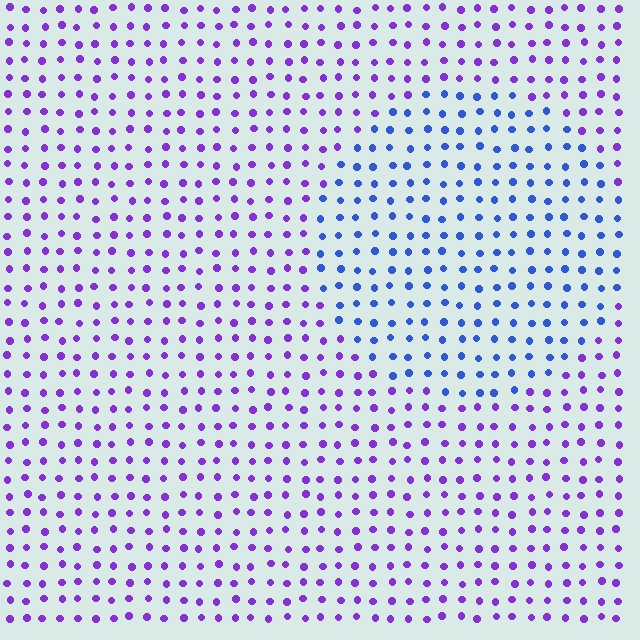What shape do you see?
I see a circle.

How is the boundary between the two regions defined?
The boundary is defined purely by a slight shift in hue (about 47 degrees). Spacing, size, and orientation are identical on both sides.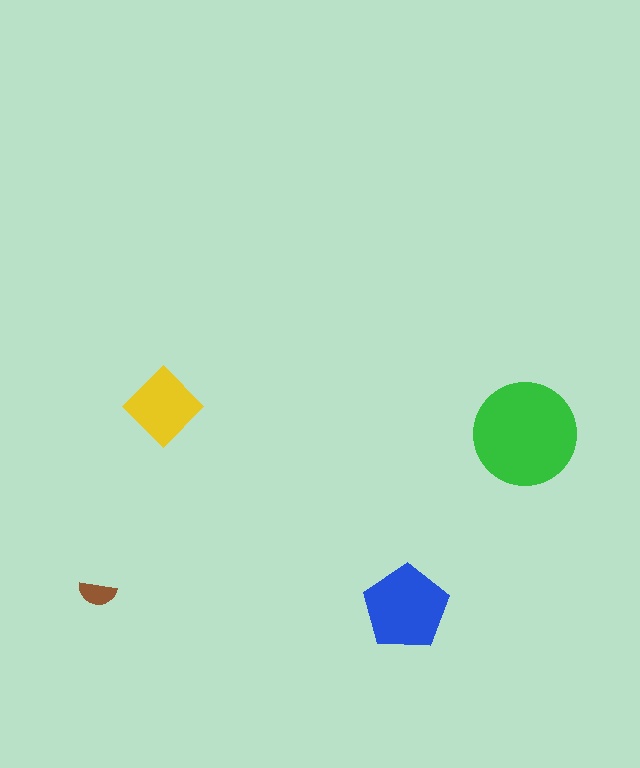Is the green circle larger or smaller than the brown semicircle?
Larger.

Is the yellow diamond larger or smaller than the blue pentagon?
Smaller.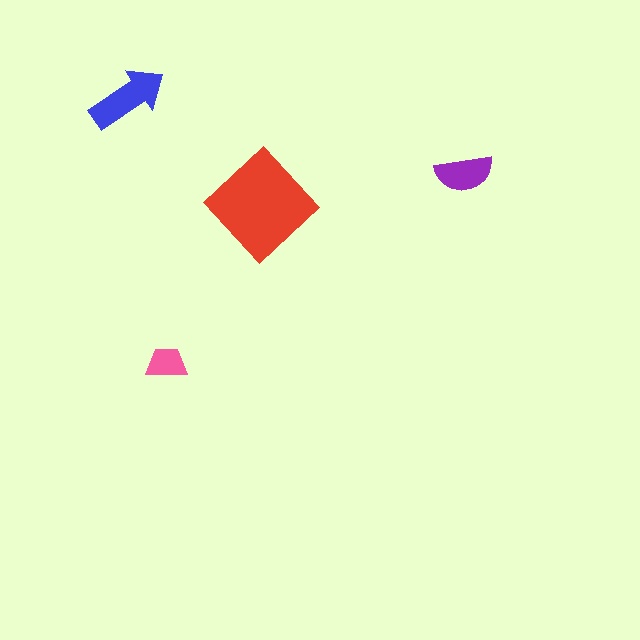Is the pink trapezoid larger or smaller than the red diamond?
Smaller.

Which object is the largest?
The red diamond.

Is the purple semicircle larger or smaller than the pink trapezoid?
Larger.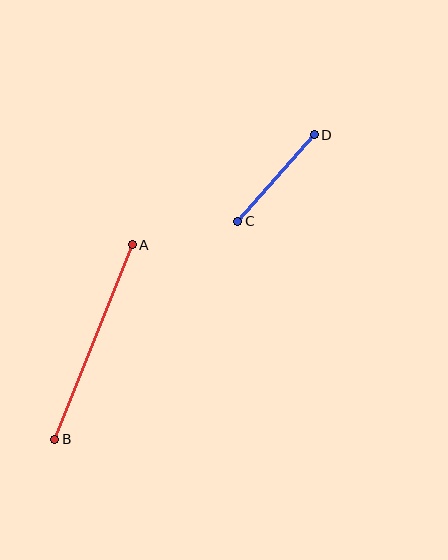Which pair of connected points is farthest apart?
Points A and B are farthest apart.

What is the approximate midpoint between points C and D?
The midpoint is at approximately (276, 178) pixels.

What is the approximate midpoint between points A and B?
The midpoint is at approximately (94, 342) pixels.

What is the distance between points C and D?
The distance is approximately 115 pixels.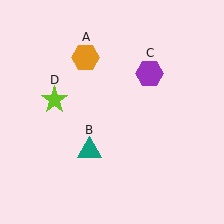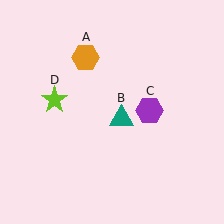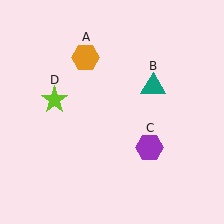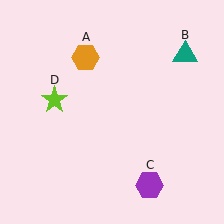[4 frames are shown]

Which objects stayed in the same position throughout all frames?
Orange hexagon (object A) and lime star (object D) remained stationary.